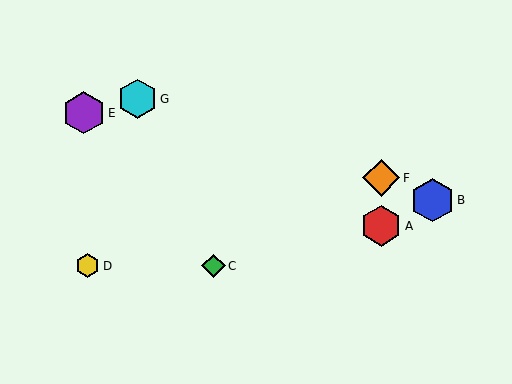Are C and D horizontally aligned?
Yes, both are at y≈266.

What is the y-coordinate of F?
Object F is at y≈178.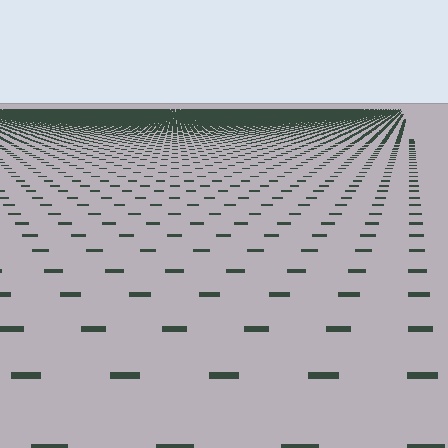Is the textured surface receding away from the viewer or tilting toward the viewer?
The surface is receding away from the viewer. Texture elements get smaller and denser toward the top.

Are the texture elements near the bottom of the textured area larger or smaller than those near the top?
Larger. Near the bottom, elements are closer to the viewer and appear at a bigger on-screen size.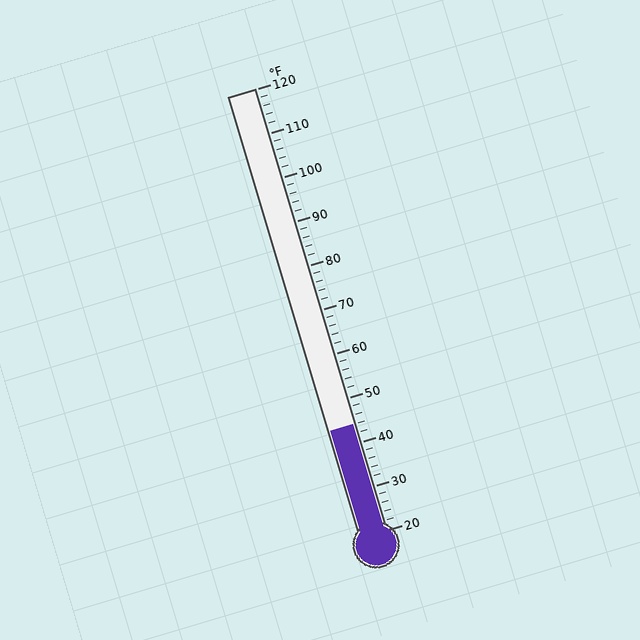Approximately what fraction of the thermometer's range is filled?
The thermometer is filled to approximately 25% of its range.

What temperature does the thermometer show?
The thermometer shows approximately 44°F.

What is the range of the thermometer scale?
The thermometer scale ranges from 20°F to 120°F.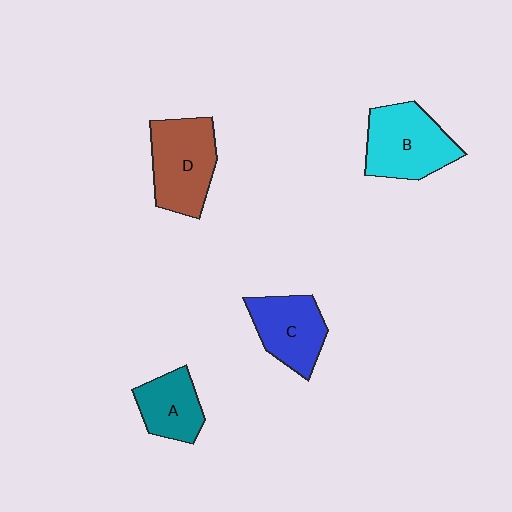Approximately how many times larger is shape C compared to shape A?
Approximately 1.2 times.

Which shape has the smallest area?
Shape A (teal).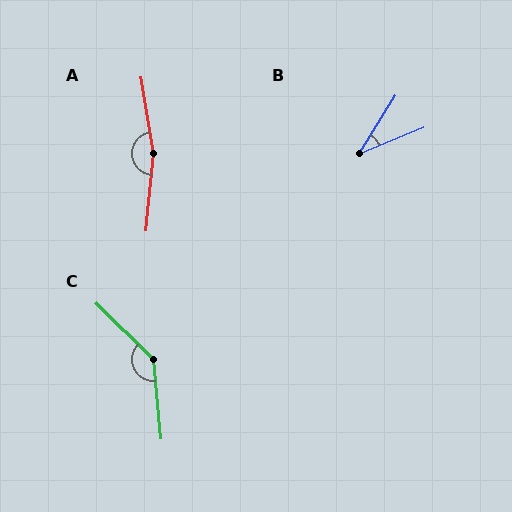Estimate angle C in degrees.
Approximately 140 degrees.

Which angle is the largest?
A, at approximately 165 degrees.